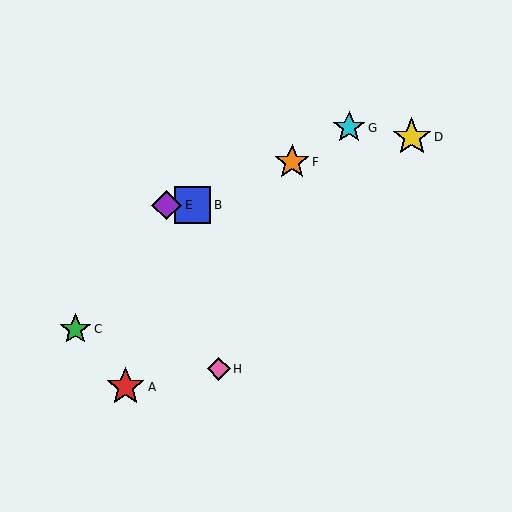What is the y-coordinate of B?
Object B is at y≈205.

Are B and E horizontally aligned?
Yes, both are at y≈205.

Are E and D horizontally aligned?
No, E is at y≈205 and D is at y≈137.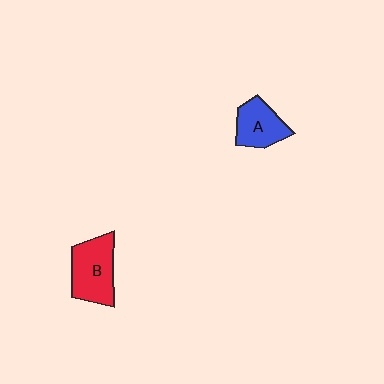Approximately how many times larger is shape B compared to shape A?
Approximately 1.3 times.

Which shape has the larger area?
Shape B (red).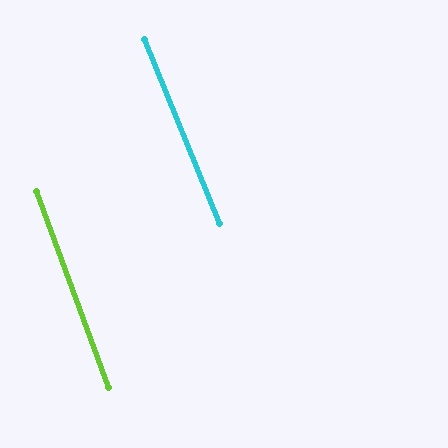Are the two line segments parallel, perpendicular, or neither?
Parallel — their directions differ by only 1.8°.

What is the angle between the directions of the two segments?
Approximately 2 degrees.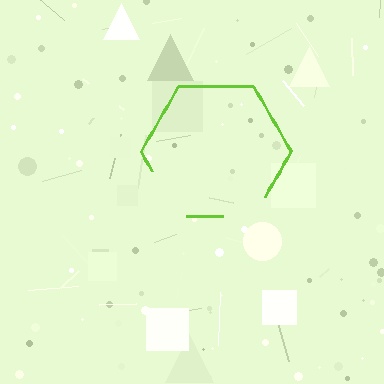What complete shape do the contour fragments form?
The contour fragments form a hexagon.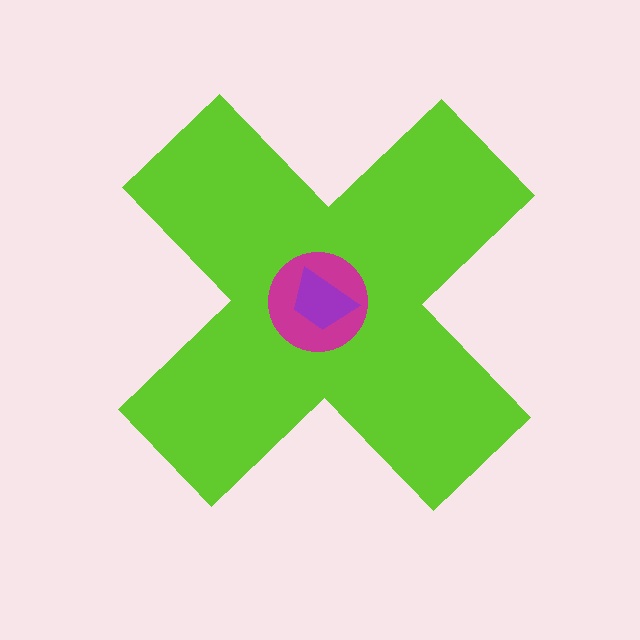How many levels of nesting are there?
3.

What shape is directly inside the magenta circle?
The purple trapezoid.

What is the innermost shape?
The purple trapezoid.